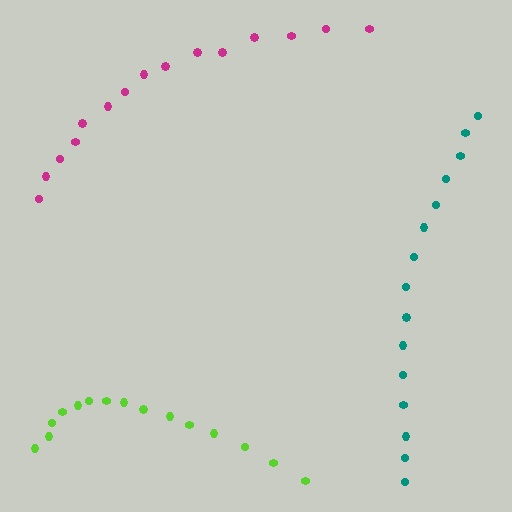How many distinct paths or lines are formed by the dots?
There are 3 distinct paths.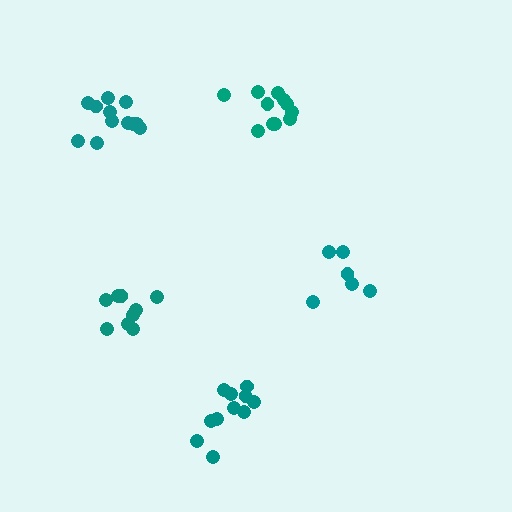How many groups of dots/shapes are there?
There are 5 groups.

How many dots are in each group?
Group 1: 11 dots, Group 2: 12 dots, Group 3: 9 dots, Group 4: 11 dots, Group 5: 6 dots (49 total).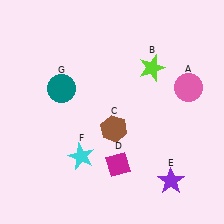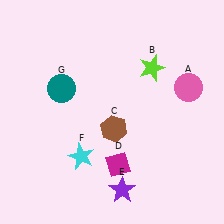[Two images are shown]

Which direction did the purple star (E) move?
The purple star (E) moved left.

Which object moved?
The purple star (E) moved left.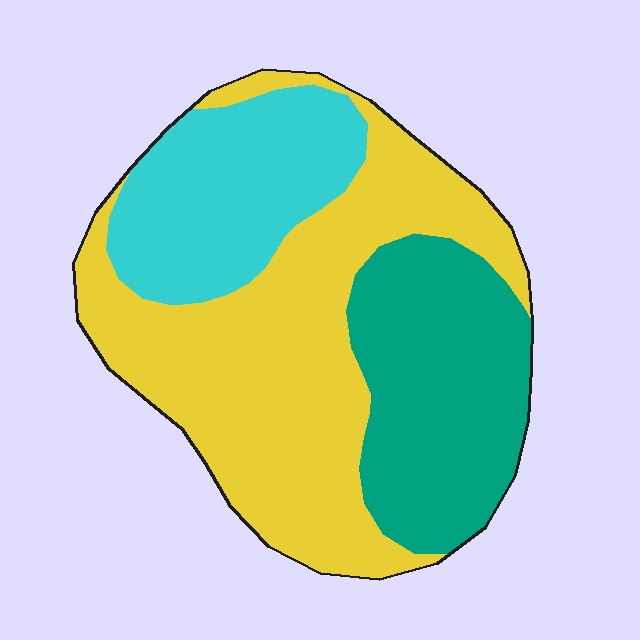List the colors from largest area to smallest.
From largest to smallest: yellow, teal, cyan.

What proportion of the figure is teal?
Teal covers 28% of the figure.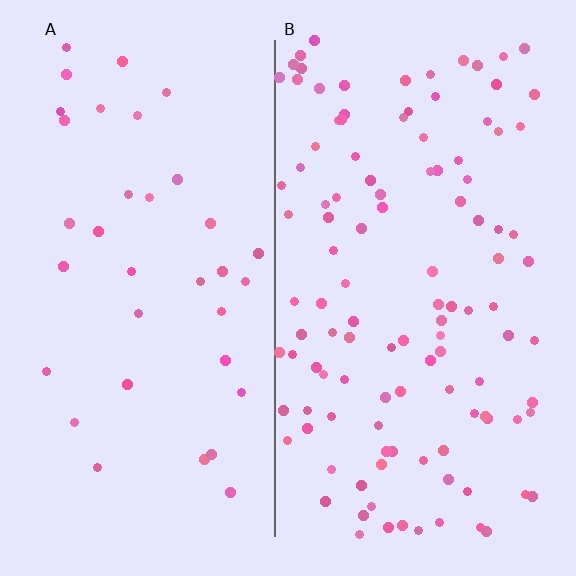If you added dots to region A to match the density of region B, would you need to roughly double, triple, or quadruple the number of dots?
Approximately triple.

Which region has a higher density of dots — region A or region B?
B (the right).